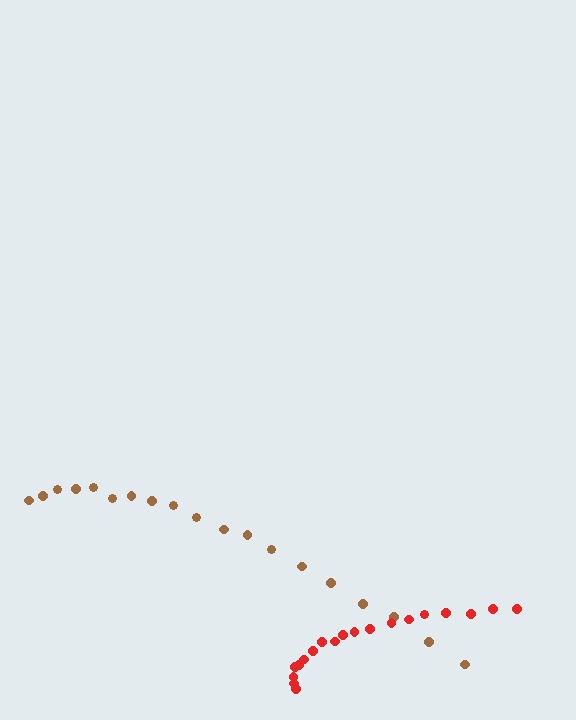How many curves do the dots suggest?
There are 2 distinct paths.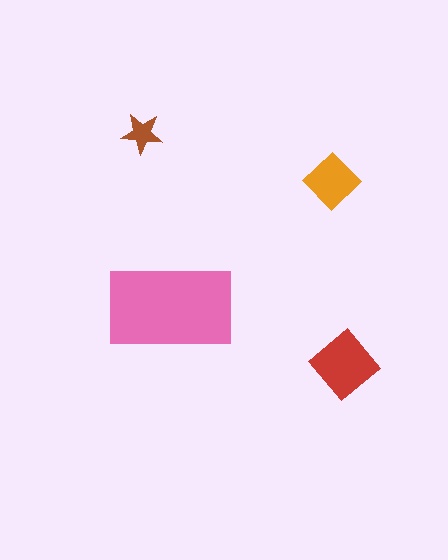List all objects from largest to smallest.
The pink rectangle, the red diamond, the orange diamond, the brown star.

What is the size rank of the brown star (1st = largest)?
4th.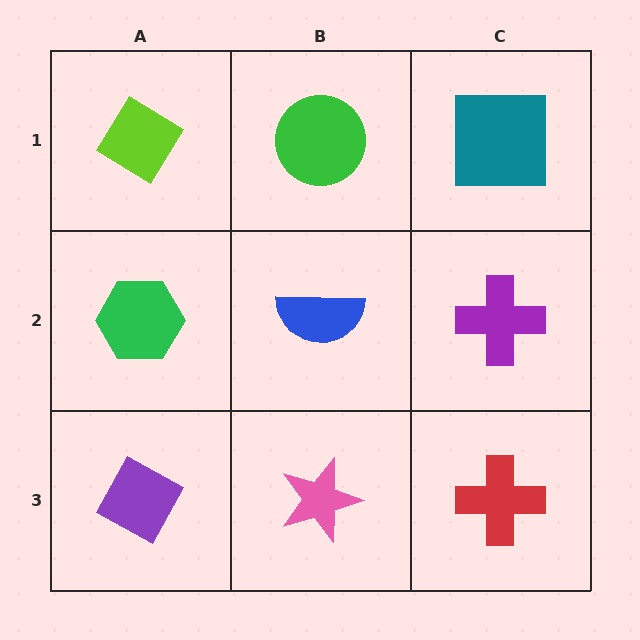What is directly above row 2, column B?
A green circle.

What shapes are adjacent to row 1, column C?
A purple cross (row 2, column C), a green circle (row 1, column B).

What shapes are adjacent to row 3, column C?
A purple cross (row 2, column C), a pink star (row 3, column B).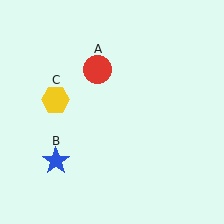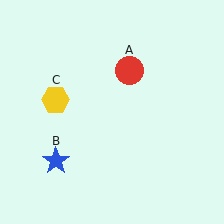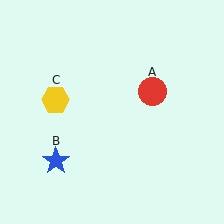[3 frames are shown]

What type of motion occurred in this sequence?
The red circle (object A) rotated clockwise around the center of the scene.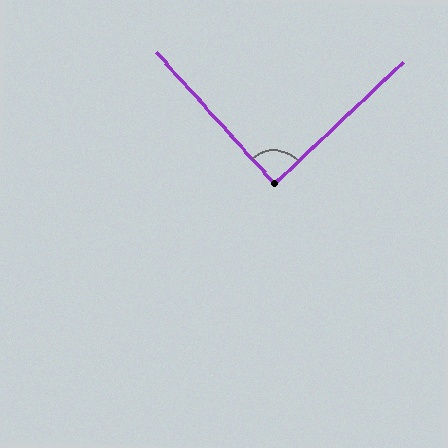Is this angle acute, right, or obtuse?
It is approximately a right angle.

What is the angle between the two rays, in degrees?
Approximately 89 degrees.